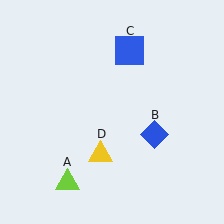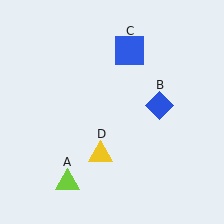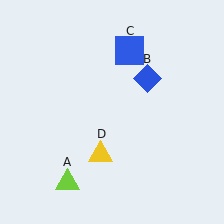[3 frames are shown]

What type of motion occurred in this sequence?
The blue diamond (object B) rotated counterclockwise around the center of the scene.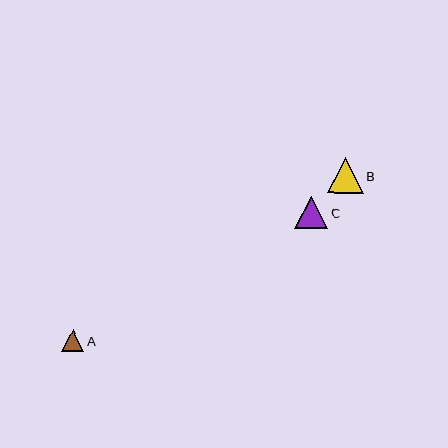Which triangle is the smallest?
Triangle A is the smallest with a size of approximately 22 pixels.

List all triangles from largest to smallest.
From largest to smallest: B, C, A.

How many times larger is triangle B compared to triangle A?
Triangle B is approximately 1.6 times the size of triangle A.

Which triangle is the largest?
Triangle B is the largest with a size of approximately 36 pixels.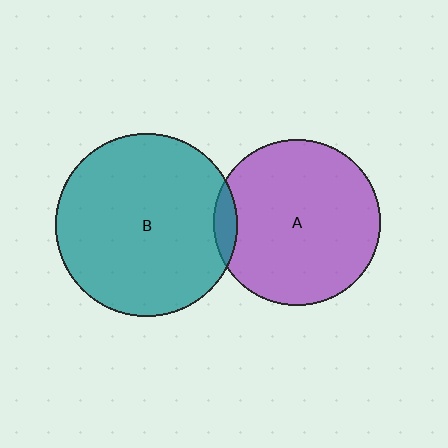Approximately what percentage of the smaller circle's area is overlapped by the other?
Approximately 5%.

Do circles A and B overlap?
Yes.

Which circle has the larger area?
Circle B (teal).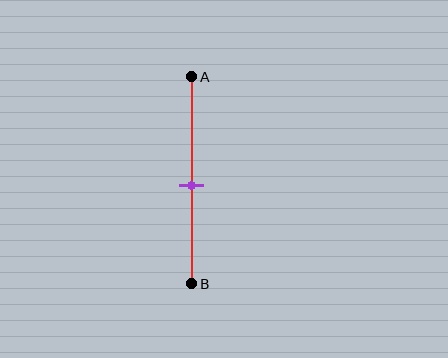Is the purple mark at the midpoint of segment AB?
Yes, the mark is approximately at the midpoint.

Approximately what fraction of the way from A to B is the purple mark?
The purple mark is approximately 50% of the way from A to B.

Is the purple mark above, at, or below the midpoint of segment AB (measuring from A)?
The purple mark is approximately at the midpoint of segment AB.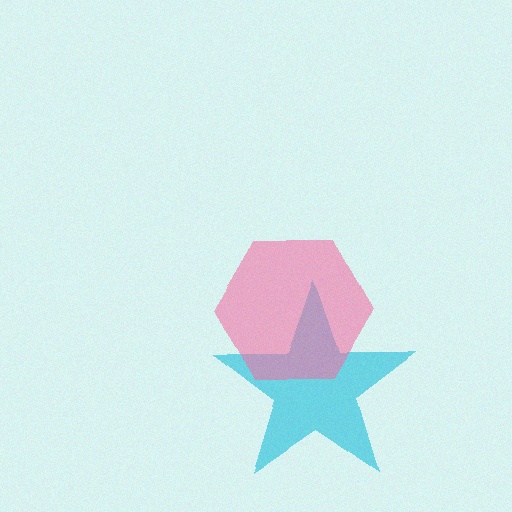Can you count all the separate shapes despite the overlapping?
Yes, there are 2 separate shapes.